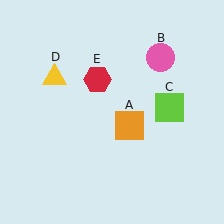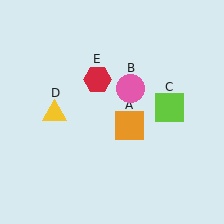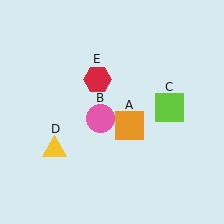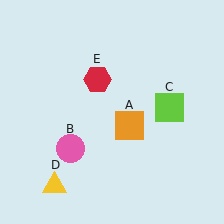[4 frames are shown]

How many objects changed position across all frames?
2 objects changed position: pink circle (object B), yellow triangle (object D).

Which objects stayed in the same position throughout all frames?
Orange square (object A) and lime square (object C) and red hexagon (object E) remained stationary.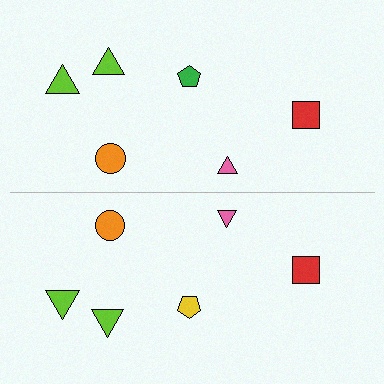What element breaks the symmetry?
The yellow pentagon on the bottom side breaks the symmetry — its mirror counterpart is green.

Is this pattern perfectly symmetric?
No, the pattern is not perfectly symmetric. The yellow pentagon on the bottom side breaks the symmetry — its mirror counterpart is green.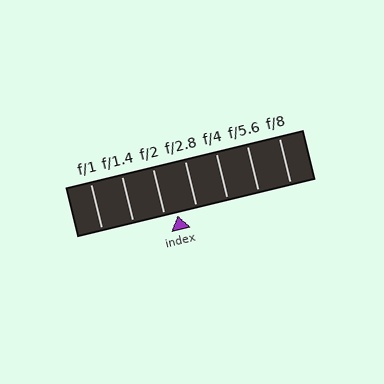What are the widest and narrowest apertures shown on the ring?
The widest aperture shown is f/1 and the narrowest is f/8.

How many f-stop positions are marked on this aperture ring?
There are 7 f-stop positions marked.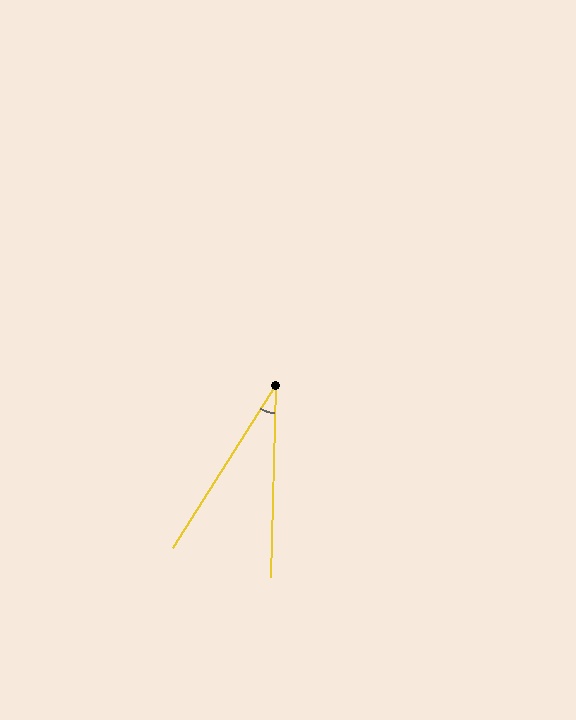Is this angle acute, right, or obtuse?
It is acute.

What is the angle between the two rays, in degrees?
Approximately 31 degrees.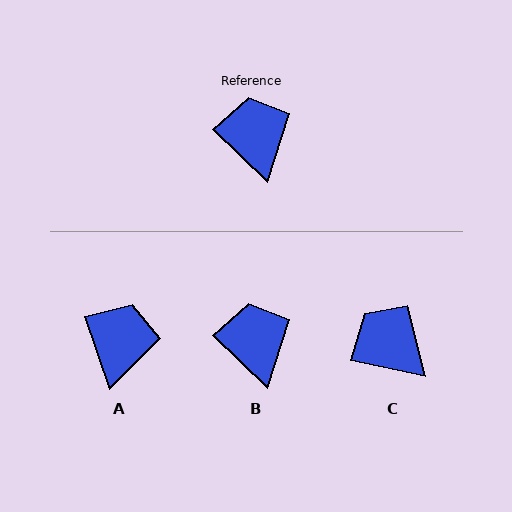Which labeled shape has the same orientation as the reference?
B.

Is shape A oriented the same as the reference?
No, it is off by about 28 degrees.